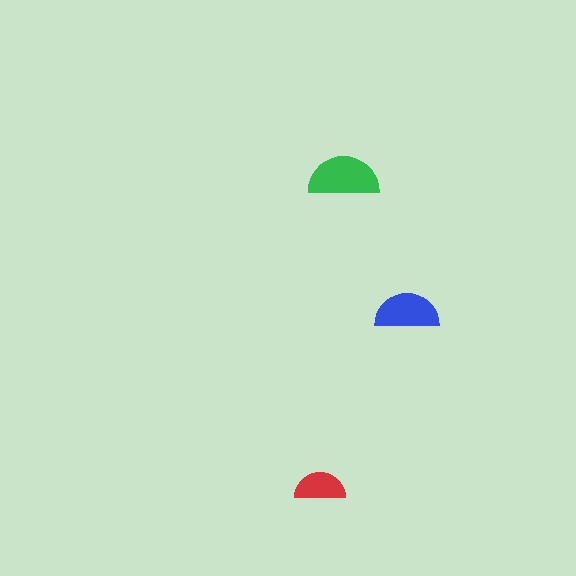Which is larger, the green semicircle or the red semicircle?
The green one.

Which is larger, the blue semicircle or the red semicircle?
The blue one.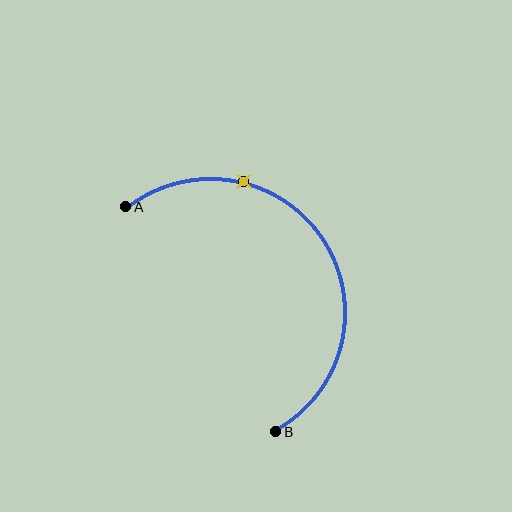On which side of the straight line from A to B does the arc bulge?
The arc bulges to the right of the straight line connecting A and B.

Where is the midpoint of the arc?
The arc midpoint is the point on the curve farthest from the straight line joining A and B. It sits to the right of that line.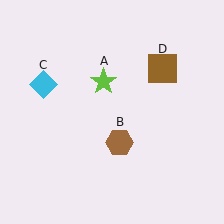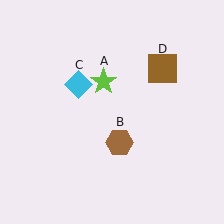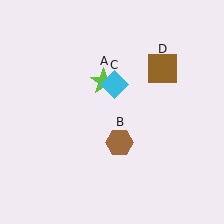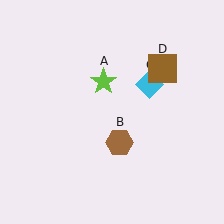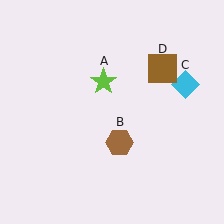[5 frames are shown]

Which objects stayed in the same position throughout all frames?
Lime star (object A) and brown hexagon (object B) and brown square (object D) remained stationary.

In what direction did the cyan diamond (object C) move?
The cyan diamond (object C) moved right.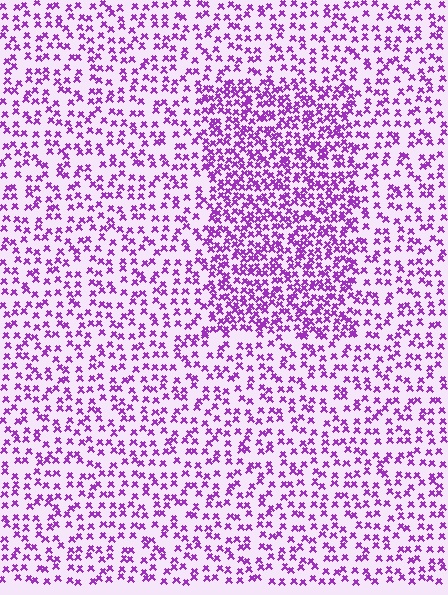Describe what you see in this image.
The image contains small purple elements arranged at two different densities. A rectangle-shaped region is visible where the elements are more densely packed than the surrounding area.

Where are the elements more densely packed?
The elements are more densely packed inside the rectangle boundary.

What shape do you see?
I see a rectangle.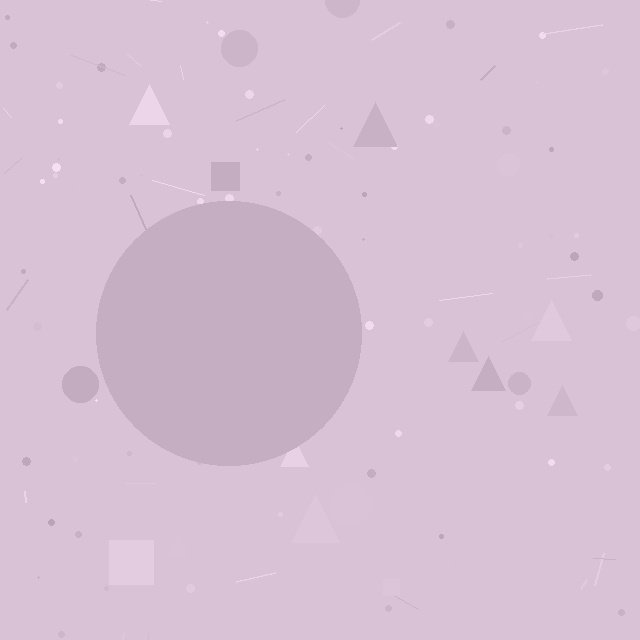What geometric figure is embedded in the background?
A circle is embedded in the background.